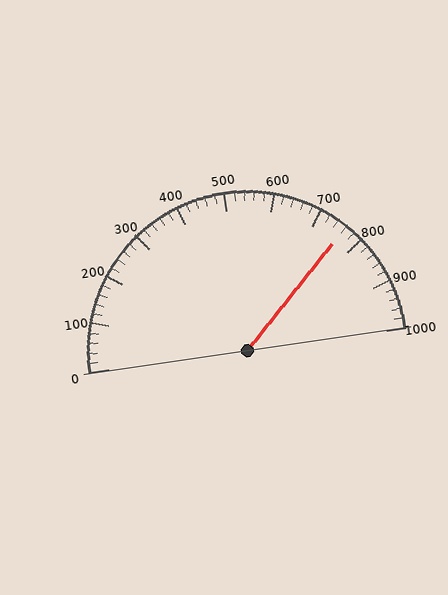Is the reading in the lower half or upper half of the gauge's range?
The reading is in the upper half of the range (0 to 1000).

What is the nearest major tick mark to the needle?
The nearest major tick mark is 800.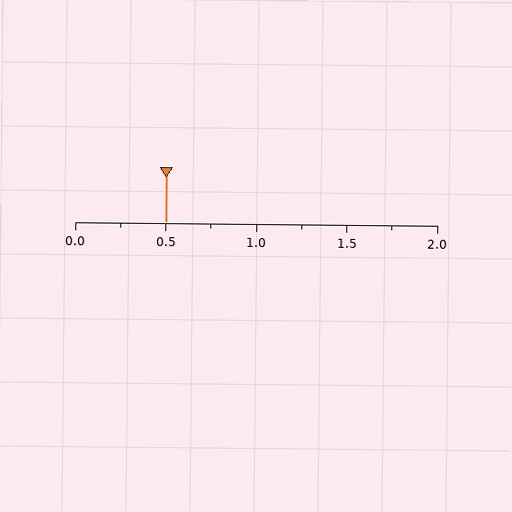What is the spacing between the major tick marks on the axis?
The major ticks are spaced 0.5 apart.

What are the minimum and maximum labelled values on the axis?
The axis runs from 0.0 to 2.0.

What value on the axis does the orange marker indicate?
The marker indicates approximately 0.5.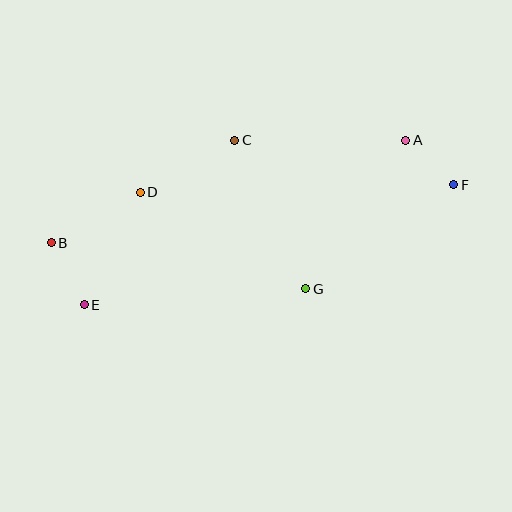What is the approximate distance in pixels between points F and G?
The distance between F and G is approximately 181 pixels.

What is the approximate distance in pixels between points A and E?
The distance between A and E is approximately 361 pixels.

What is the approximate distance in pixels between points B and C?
The distance between B and C is approximately 210 pixels.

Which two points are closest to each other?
Points A and F are closest to each other.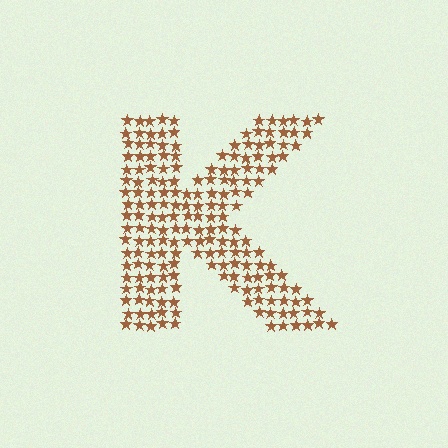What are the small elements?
The small elements are stars.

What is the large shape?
The large shape is the letter K.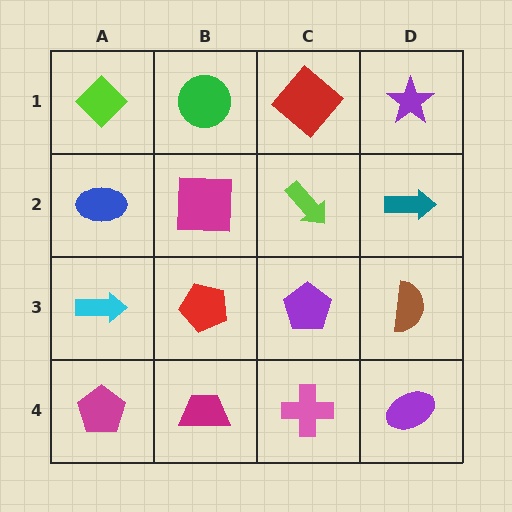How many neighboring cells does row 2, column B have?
4.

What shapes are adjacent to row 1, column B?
A magenta square (row 2, column B), a lime diamond (row 1, column A), a red diamond (row 1, column C).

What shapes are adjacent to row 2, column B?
A green circle (row 1, column B), a red pentagon (row 3, column B), a blue ellipse (row 2, column A), a lime arrow (row 2, column C).